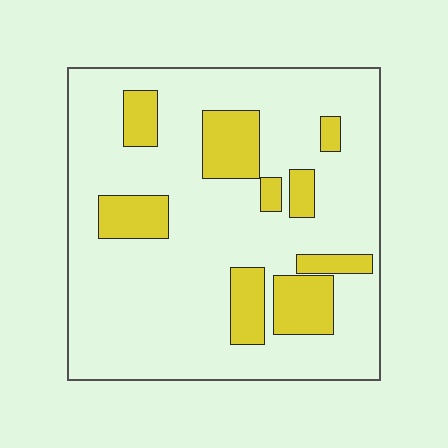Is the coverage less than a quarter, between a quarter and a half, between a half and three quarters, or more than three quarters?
Less than a quarter.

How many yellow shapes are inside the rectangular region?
9.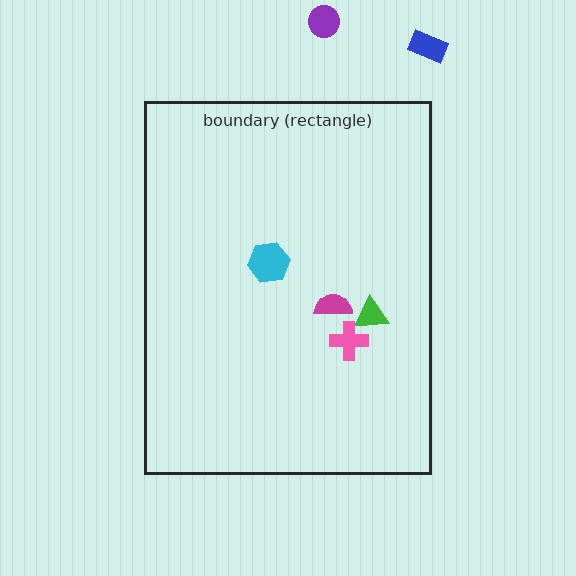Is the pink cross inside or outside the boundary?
Inside.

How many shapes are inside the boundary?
4 inside, 2 outside.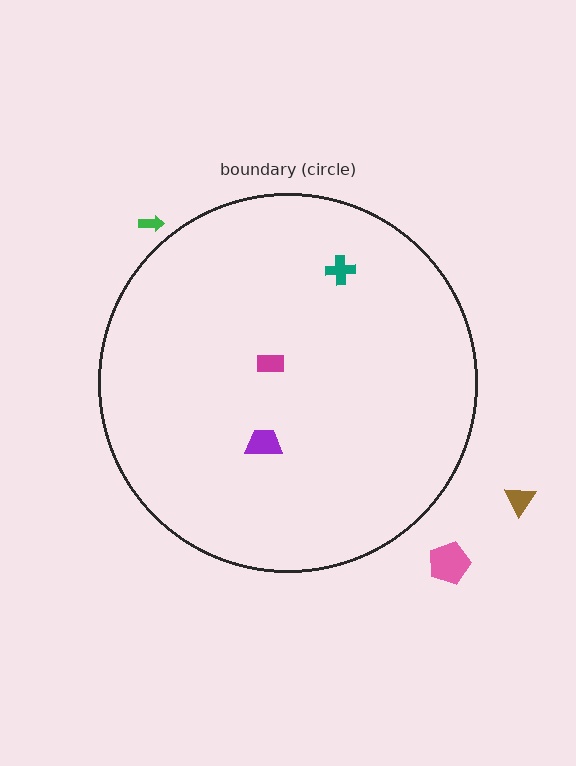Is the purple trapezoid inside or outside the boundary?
Inside.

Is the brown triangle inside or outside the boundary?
Outside.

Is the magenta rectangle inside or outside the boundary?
Inside.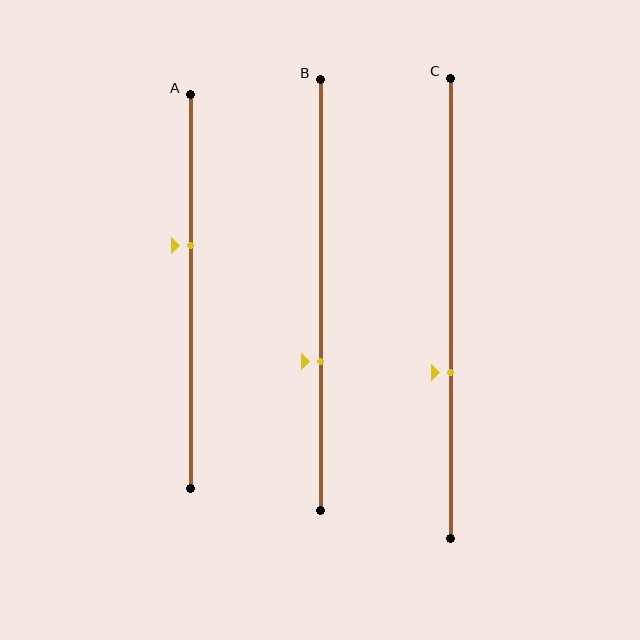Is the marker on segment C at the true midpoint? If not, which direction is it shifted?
No, the marker on segment C is shifted downward by about 14% of the segment length.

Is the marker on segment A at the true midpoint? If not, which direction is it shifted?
No, the marker on segment A is shifted upward by about 12% of the segment length.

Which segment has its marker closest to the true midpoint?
Segment A has its marker closest to the true midpoint.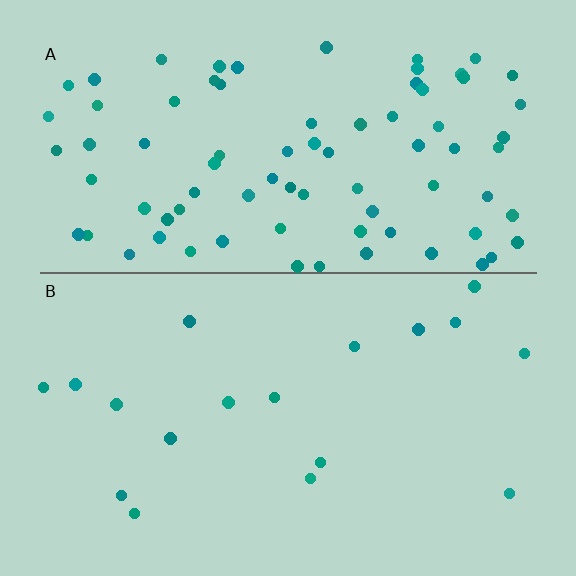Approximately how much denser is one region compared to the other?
Approximately 4.5× — region A over region B.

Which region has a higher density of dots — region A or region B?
A (the top).